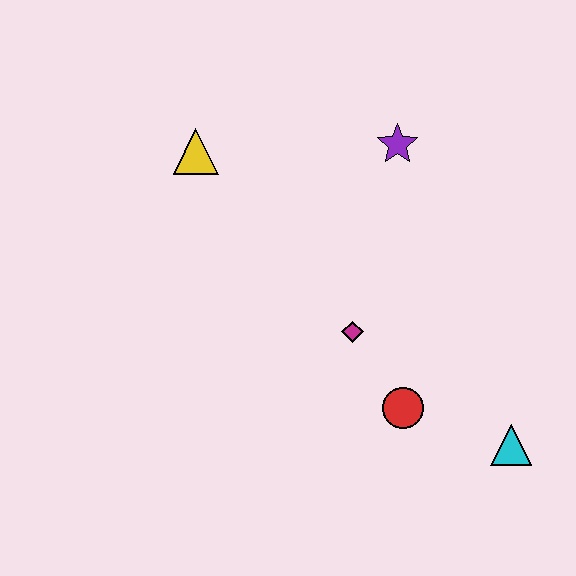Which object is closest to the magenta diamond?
The red circle is closest to the magenta diamond.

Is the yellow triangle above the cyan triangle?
Yes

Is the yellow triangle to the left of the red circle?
Yes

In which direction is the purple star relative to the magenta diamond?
The purple star is above the magenta diamond.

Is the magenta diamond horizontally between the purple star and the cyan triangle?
No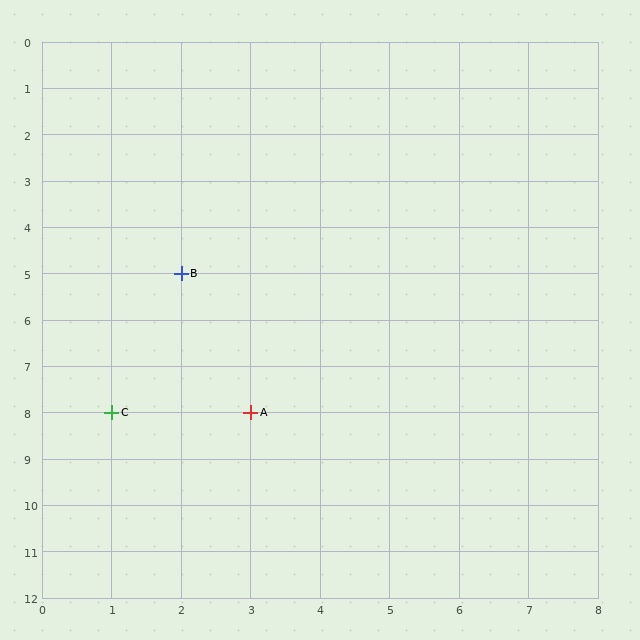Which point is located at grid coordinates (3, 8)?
Point A is at (3, 8).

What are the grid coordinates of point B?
Point B is at grid coordinates (2, 5).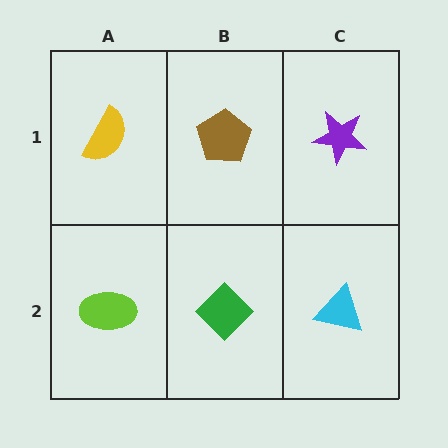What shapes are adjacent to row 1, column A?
A lime ellipse (row 2, column A), a brown pentagon (row 1, column B).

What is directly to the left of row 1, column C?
A brown pentagon.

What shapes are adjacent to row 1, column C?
A cyan triangle (row 2, column C), a brown pentagon (row 1, column B).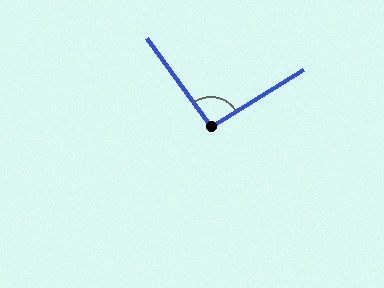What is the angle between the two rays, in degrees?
Approximately 95 degrees.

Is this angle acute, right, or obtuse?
It is approximately a right angle.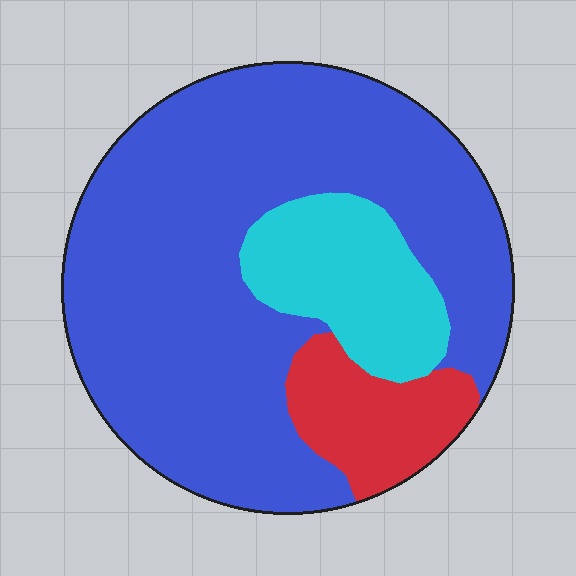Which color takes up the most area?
Blue, at roughly 70%.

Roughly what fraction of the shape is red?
Red covers 12% of the shape.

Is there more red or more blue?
Blue.